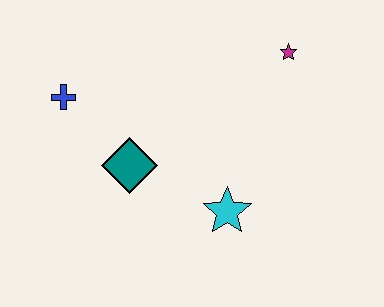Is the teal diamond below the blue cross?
Yes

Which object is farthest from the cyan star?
The blue cross is farthest from the cyan star.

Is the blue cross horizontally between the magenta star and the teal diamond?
No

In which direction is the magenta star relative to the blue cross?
The magenta star is to the right of the blue cross.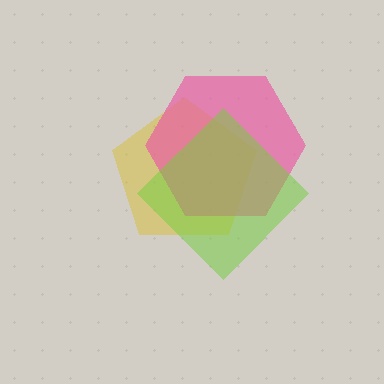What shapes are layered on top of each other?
The layered shapes are: a yellow pentagon, a pink hexagon, a lime diamond.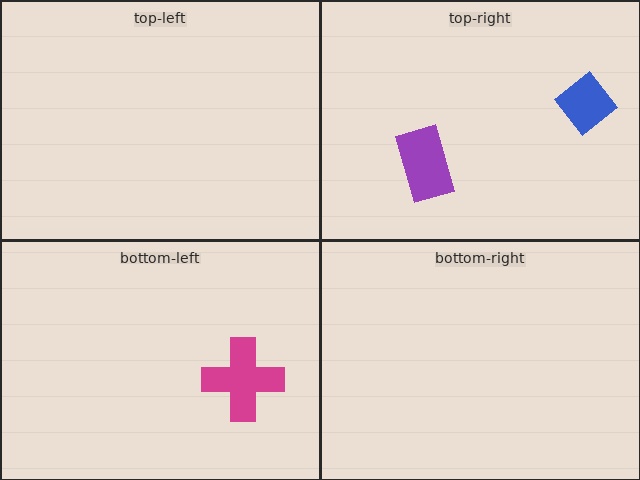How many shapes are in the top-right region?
2.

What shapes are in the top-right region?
The purple rectangle, the blue diamond.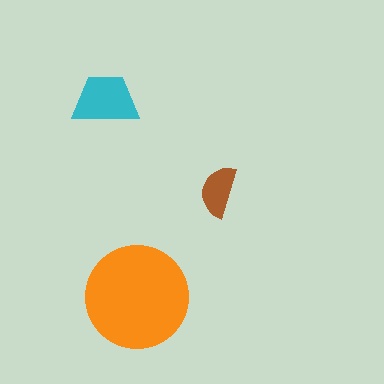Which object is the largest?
The orange circle.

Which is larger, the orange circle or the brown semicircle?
The orange circle.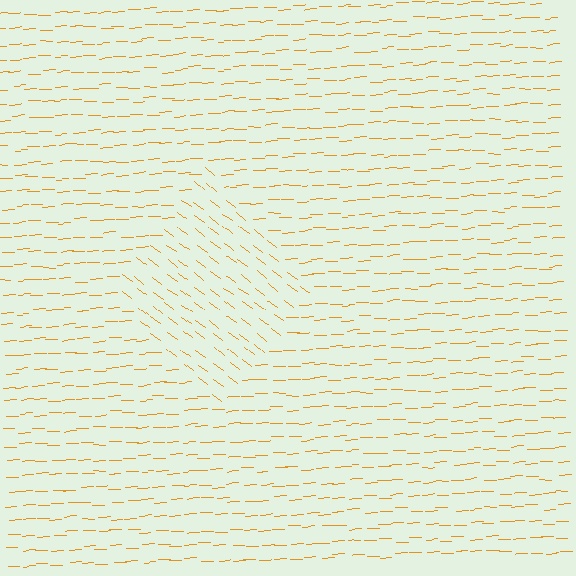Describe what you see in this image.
The image is filled with small orange line segments. A diamond region in the image has lines oriented differently from the surrounding lines, creating a visible texture boundary.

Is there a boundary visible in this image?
Yes, there is a texture boundary formed by a change in line orientation.